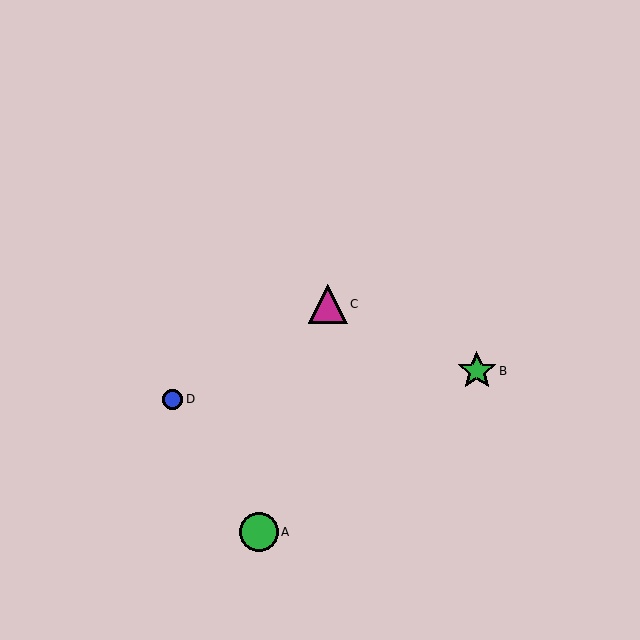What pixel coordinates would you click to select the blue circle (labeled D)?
Click at (173, 399) to select the blue circle D.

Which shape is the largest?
The green circle (labeled A) is the largest.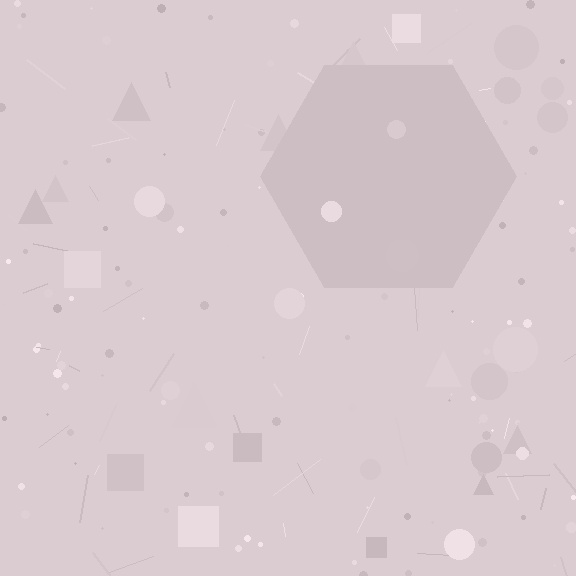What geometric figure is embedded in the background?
A hexagon is embedded in the background.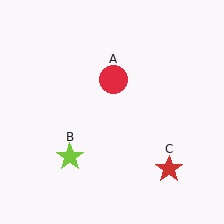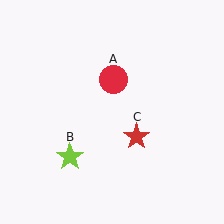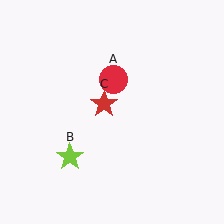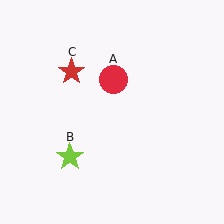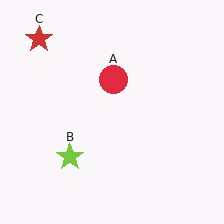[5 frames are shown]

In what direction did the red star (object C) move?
The red star (object C) moved up and to the left.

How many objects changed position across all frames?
1 object changed position: red star (object C).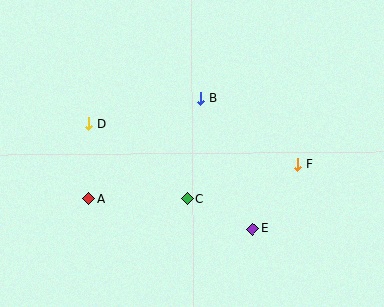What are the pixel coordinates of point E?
Point E is at (252, 229).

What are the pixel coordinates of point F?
Point F is at (298, 165).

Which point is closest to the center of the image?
Point C at (188, 199) is closest to the center.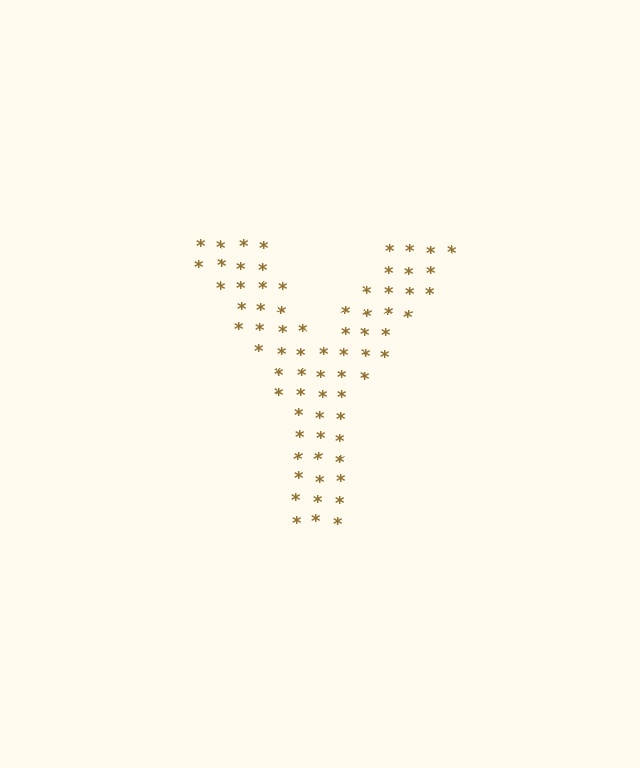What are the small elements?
The small elements are asterisks.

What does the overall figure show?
The overall figure shows the letter Y.